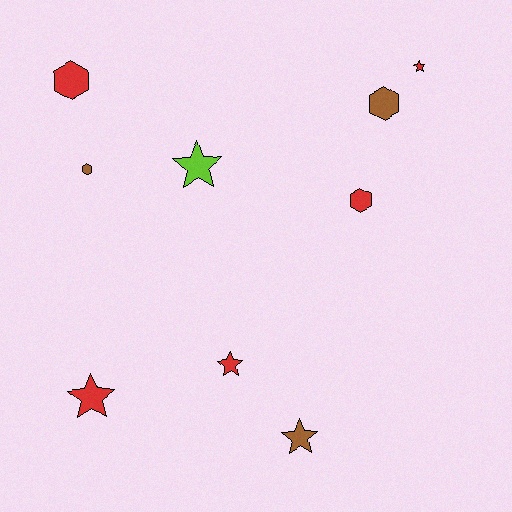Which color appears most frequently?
Red, with 5 objects.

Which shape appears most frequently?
Star, with 5 objects.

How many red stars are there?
There are 3 red stars.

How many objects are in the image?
There are 9 objects.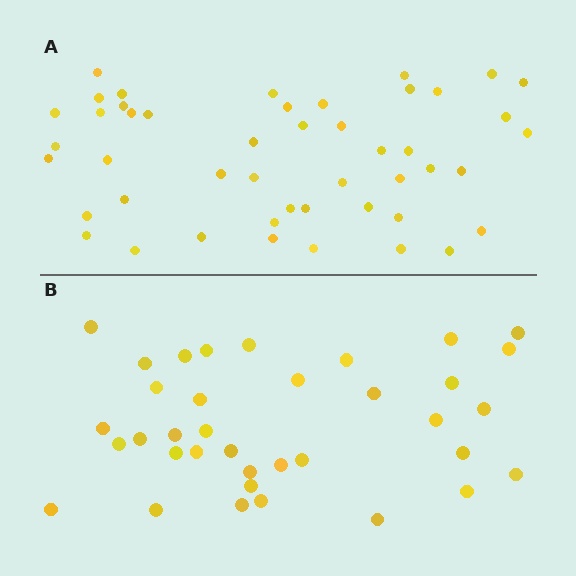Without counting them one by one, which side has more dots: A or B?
Region A (the top region) has more dots.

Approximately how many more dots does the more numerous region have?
Region A has roughly 12 or so more dots than region B.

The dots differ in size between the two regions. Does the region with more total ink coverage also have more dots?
No. Region B has more total ink coverage because its dots are larger, but region A actually contains more individual dots. Total area can be misleading — the number of items is what matters here.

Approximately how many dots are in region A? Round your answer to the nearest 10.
About 50 dots. (The exact count is 47, which rounds to 50.)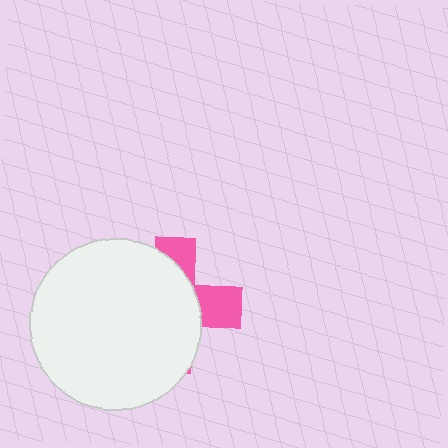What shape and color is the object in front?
The object in front is a white circle.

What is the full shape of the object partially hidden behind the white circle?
The partially hidden object is a pink cross.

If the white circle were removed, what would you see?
You would see the complete pink cross.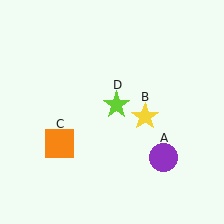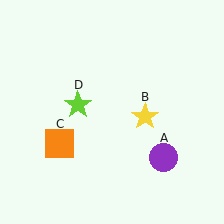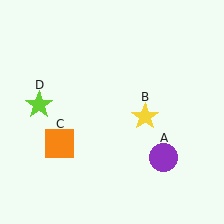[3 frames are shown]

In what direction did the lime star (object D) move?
The lime star (object D) moved left.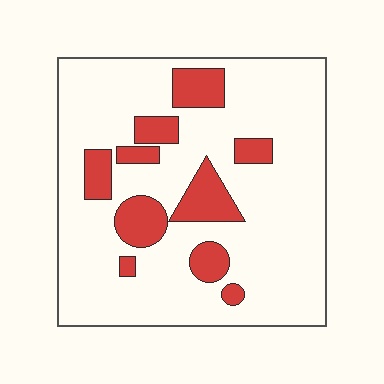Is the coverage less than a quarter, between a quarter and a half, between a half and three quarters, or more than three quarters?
Less than a quarter.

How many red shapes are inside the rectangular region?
10.